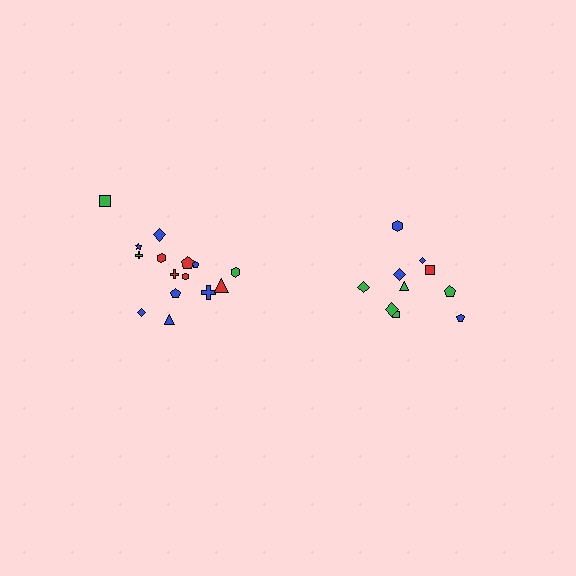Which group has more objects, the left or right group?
The left group.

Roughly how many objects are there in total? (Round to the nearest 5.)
Roughly 25 objects in total.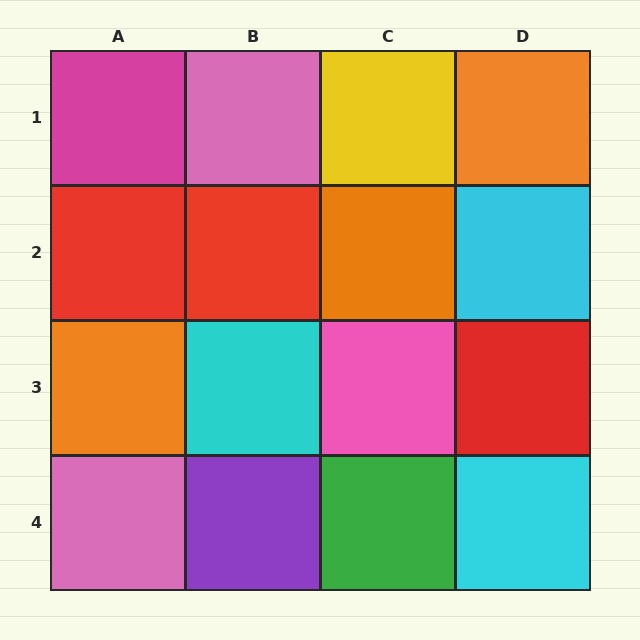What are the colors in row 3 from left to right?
Orange, cyan, pink, red.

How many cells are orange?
3 cells are orange.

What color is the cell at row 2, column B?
Red.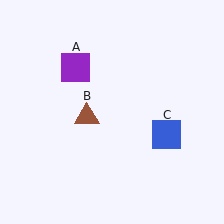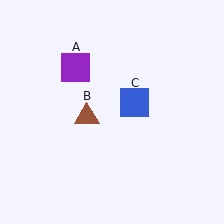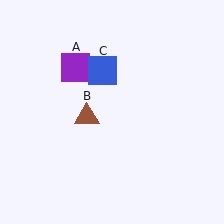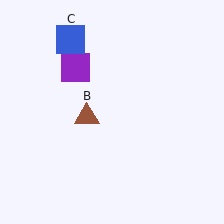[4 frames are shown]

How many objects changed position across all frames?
1 object changed position: blue square (object C).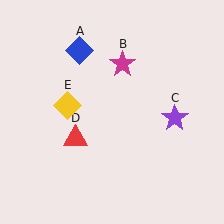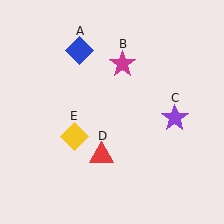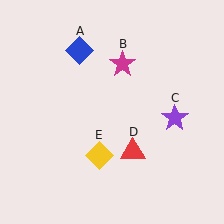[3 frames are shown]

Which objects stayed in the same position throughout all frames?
Blue diamond (object A) and magenta star (object B) and purple star (object C) remained stationary.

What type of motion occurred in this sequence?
The red triangle (object D), yellow diamond (object E) rotated counterclockwise around the center of the scene.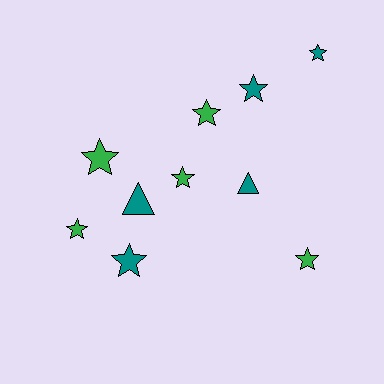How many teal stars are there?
There are 3 teal stars.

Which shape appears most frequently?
Star, with 8 objects.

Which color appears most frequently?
Green, with 5 objects.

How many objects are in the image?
There are 10 objects.